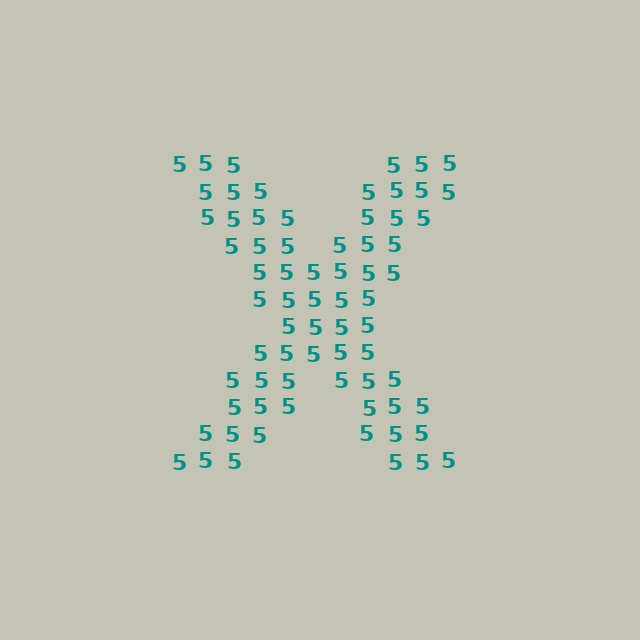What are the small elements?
The small elements are digit 5's.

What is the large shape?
The large shape is the letter X.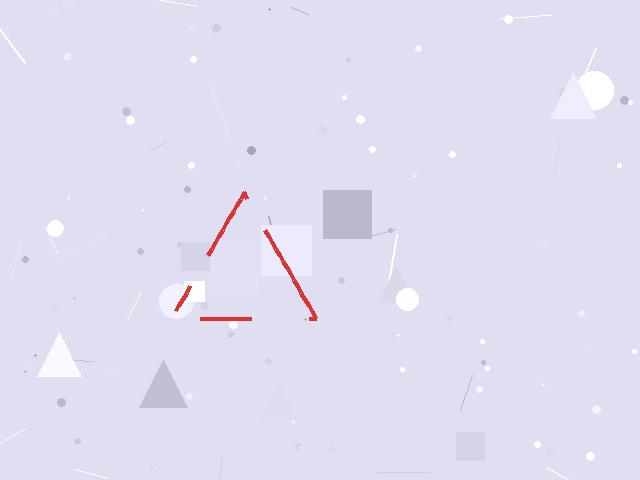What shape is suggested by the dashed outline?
The dashed outline suggests a triangle.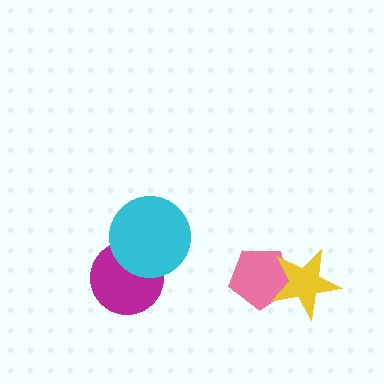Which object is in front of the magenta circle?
The cyan circle is in front of the magenta circle.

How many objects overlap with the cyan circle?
1 object overlaps with the cyan circle.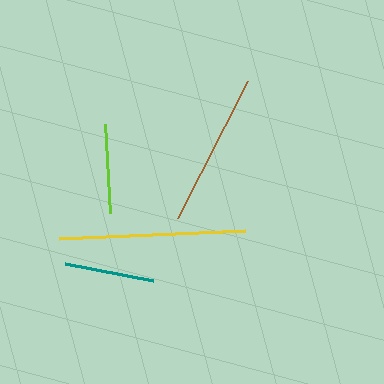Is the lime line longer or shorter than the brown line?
The brown line is longer than the lime line.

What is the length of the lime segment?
The lime segment is approximately 90 pixels long.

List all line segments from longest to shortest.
From longest to shortest: yellow, brown, lime, teal.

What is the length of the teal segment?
The teal segment is approximately 89 pixels long.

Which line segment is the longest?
The yellow line is the longest at approximately 186 pixels.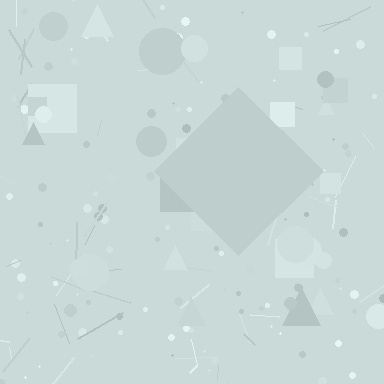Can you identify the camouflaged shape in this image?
The camouflaged shape is a diamond.